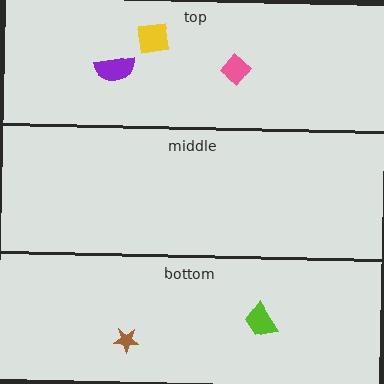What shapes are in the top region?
The yellow square, the pink diamond, the purple semicircle.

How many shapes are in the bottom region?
2.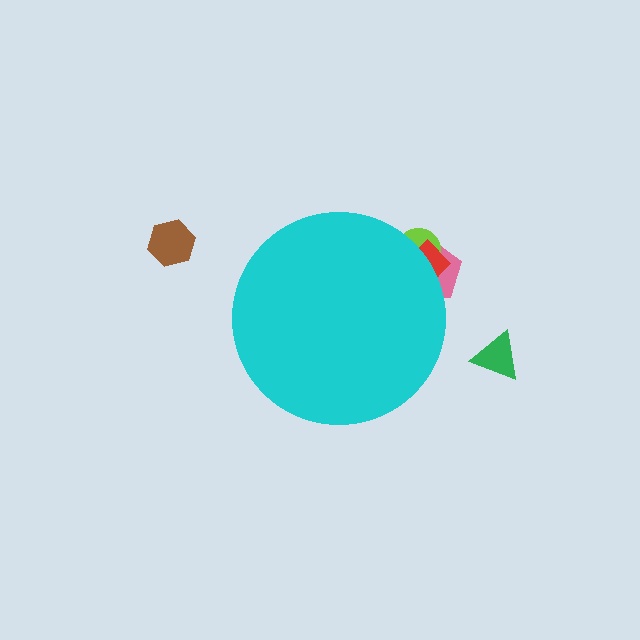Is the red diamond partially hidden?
Yes, the red diamond is partially hidden behind the cyan circle.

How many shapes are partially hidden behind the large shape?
3 shapes are partially hidden.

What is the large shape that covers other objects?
A cyan circle.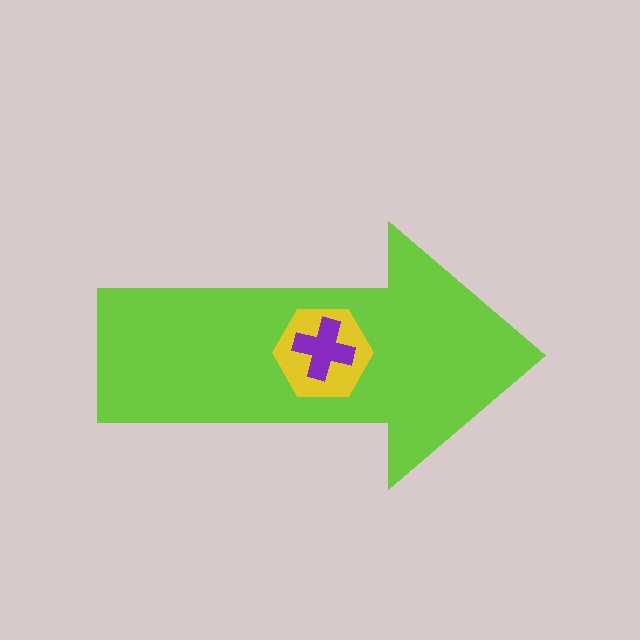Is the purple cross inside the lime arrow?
Yes.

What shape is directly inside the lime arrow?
The yellow hexagon.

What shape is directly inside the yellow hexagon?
The purple cross.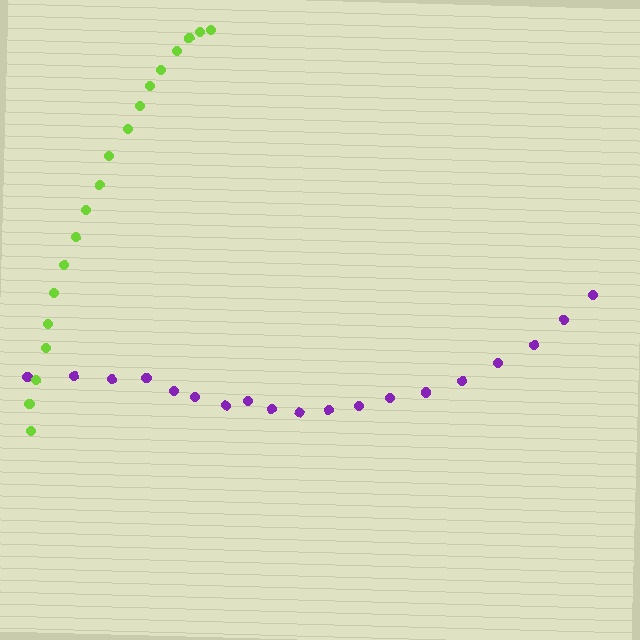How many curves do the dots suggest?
There are 2 distinct paths.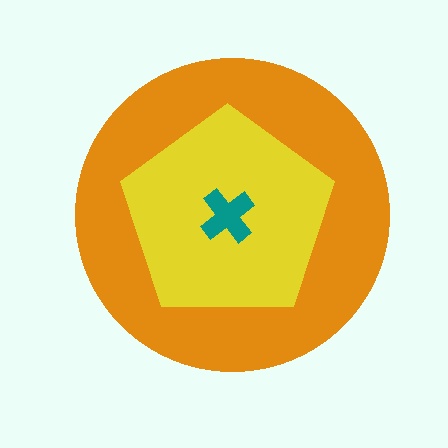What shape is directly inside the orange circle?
The yellow pentagon.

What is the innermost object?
The teal cross.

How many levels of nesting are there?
3.